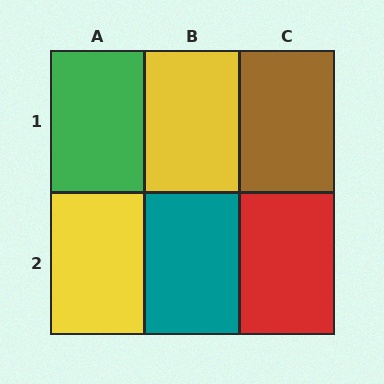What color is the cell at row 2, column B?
Teal.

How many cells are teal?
1 cell is teal.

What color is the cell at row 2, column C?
Red.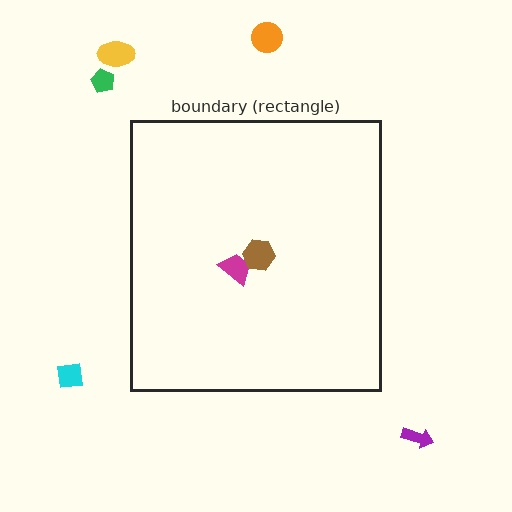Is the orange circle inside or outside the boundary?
Outside.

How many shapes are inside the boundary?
2 inside, 5 outside.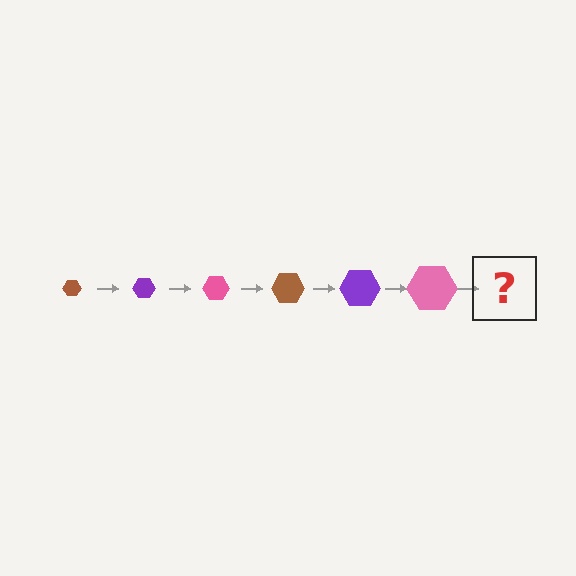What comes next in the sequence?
The next element should be a brown hexagon, larger than the previous one.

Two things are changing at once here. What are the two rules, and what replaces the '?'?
The two rules are that the hexagon grows larger each step and the color cycles through brown, purple, and pink. The '?' should be a brown hexagon, larger than the previous one.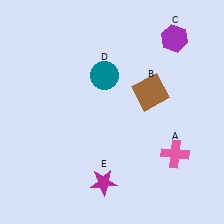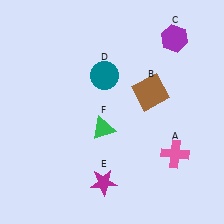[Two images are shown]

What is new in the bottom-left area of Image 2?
A green triangle (F) was added in the bottom-left area of Image 2.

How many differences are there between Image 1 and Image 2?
There is 1 difference between the two images.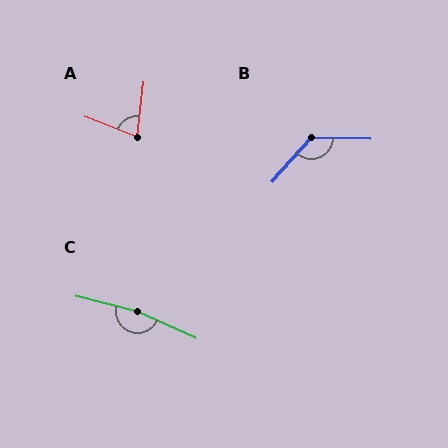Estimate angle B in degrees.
Approximately 130 degrees.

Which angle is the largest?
C, at approximately 170 degrees.